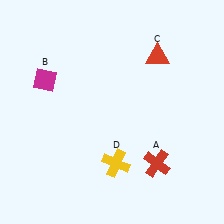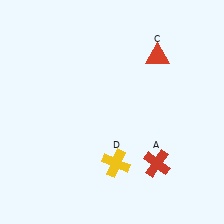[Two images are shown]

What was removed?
The magenta diamond (B) was removed in Image 2.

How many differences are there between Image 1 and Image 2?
There is 1 difference between the two images.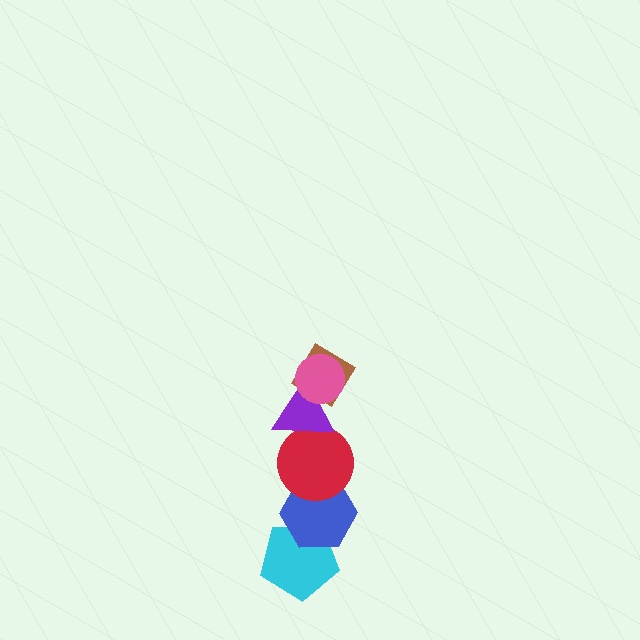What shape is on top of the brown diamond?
The pink circle is on top of the brown diamond.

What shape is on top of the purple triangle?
The brown diamond is on top of the purple triangle.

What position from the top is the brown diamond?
The brown diamond is 2nd from the top.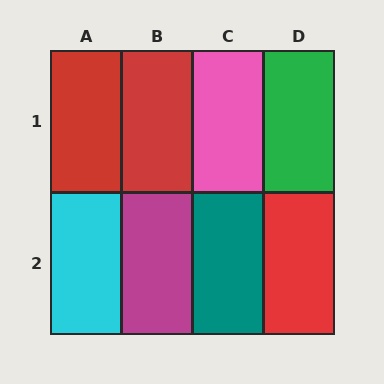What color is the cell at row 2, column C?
Teal.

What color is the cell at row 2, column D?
Red.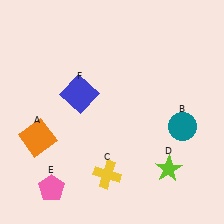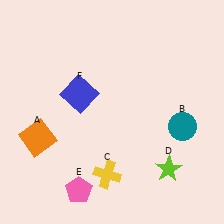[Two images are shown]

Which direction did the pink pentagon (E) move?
The pink pentagon (E) moved right.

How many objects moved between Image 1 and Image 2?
1 object moved between the two images.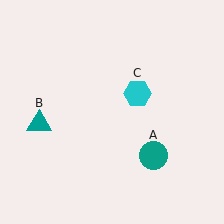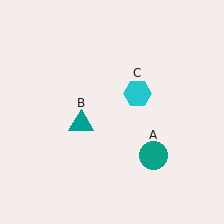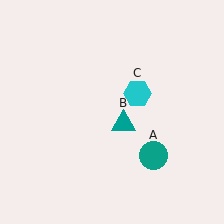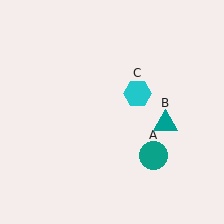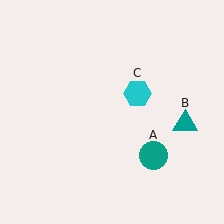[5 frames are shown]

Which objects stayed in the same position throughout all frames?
Teal circle (object A) and cyan hexagon (object C) remained stationary.